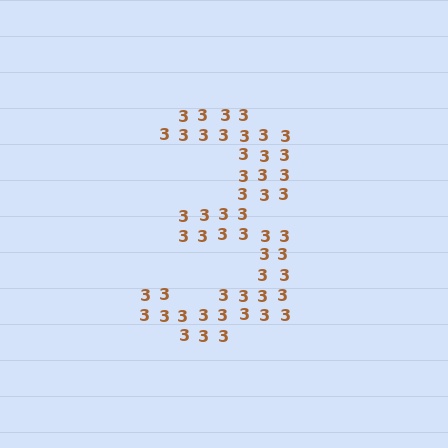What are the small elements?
The small elements are digit 3's.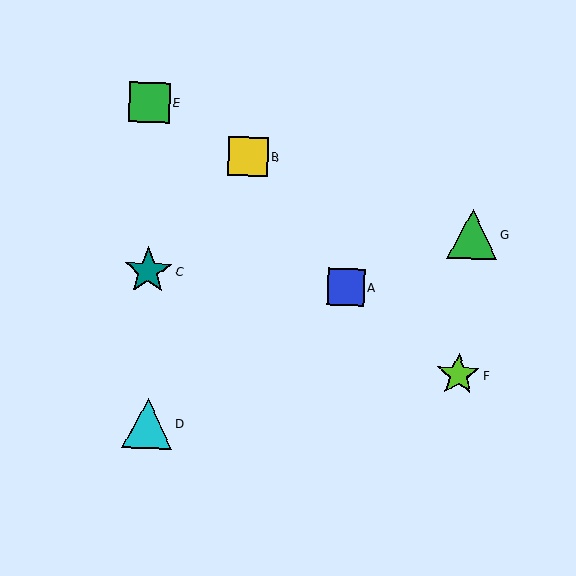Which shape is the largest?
The cyan triangle (labeled D) is the largest.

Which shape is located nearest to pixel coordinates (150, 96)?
The green square (labeled E) at (150, 102) is nearest to that location.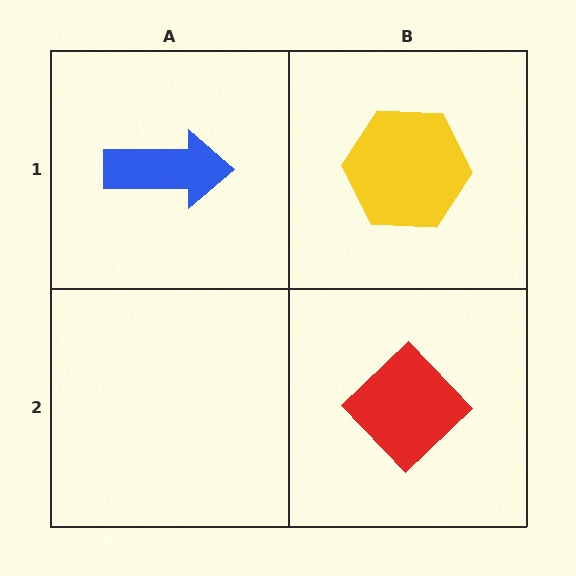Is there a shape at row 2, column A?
No, that cell is empty.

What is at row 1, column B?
A yellow hexagon.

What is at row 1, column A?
A blue arrow.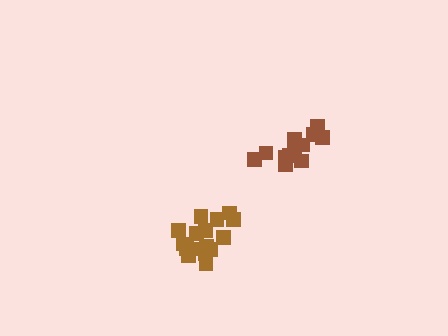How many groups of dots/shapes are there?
There are 2 groups.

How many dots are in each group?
Group 1: 12 dots, Group 2: 16 dots (28 total).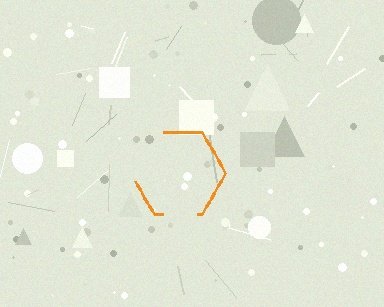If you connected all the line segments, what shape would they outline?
They would outline a hexagon.